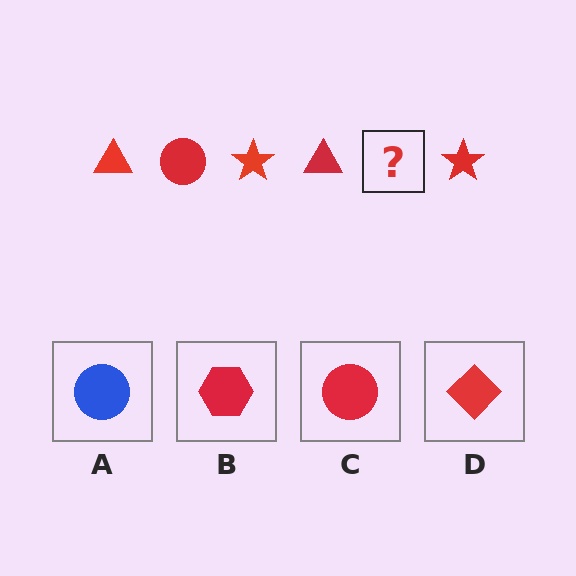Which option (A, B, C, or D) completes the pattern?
C.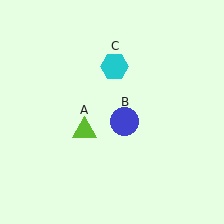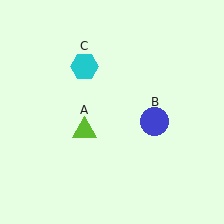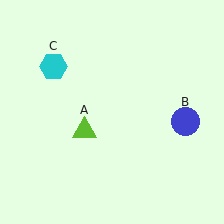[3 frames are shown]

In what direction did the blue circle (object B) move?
The blue circle (object B) moved right.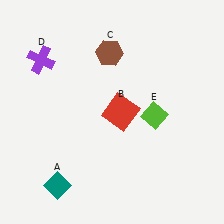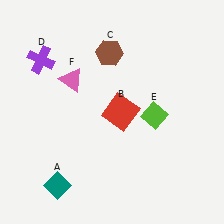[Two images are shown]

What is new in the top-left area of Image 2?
A pink triangle (F) was added in the top-left area of Image 2.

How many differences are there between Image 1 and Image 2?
There is 1 difference between the two images.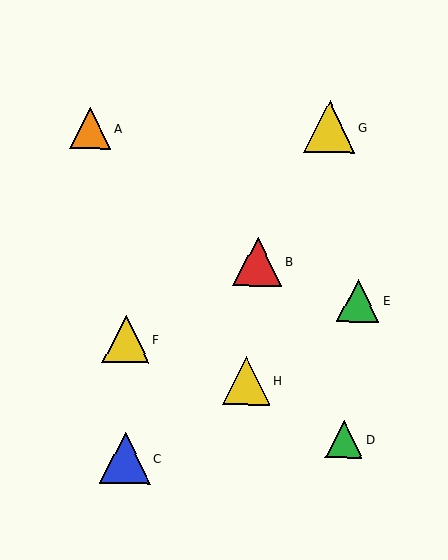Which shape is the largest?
The yellow triangle (labeled G) is the largest.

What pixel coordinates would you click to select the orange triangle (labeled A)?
Click at (90, 128) to select the orange triangle A.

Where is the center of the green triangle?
The center of the green triangle is at (344, 440).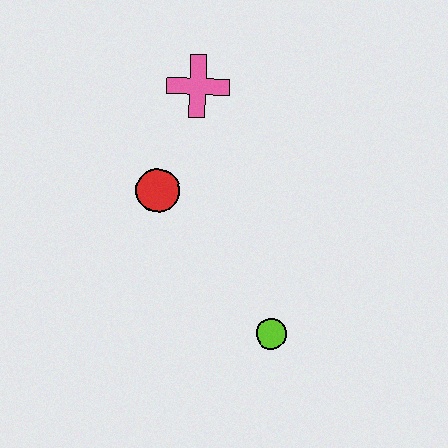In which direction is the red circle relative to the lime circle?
The red circle is above the lime circle.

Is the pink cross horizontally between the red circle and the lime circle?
Yes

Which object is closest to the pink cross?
The red circle is closest to the pink cross.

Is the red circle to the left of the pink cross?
Yes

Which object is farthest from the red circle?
The lime circle is farthest from the red circle.